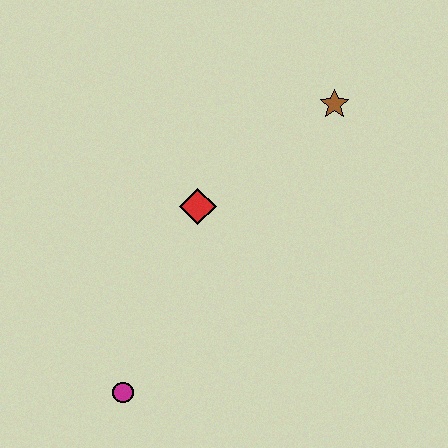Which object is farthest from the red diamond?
The magenta circle is farthest from the red diamond.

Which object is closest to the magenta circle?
The red diamond is closest to the magenta circle.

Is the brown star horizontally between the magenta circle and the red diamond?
No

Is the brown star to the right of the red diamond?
Yes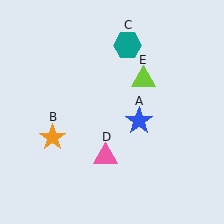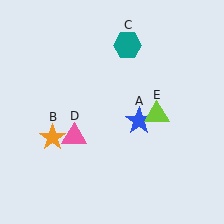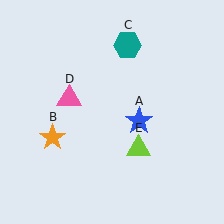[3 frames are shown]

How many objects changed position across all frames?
2 objects changed position: pink triangle (object D), lime triangle (object E).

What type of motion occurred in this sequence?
The pink triangle (object D), lime triangle (object E) rotated clockwise around the center of the scene.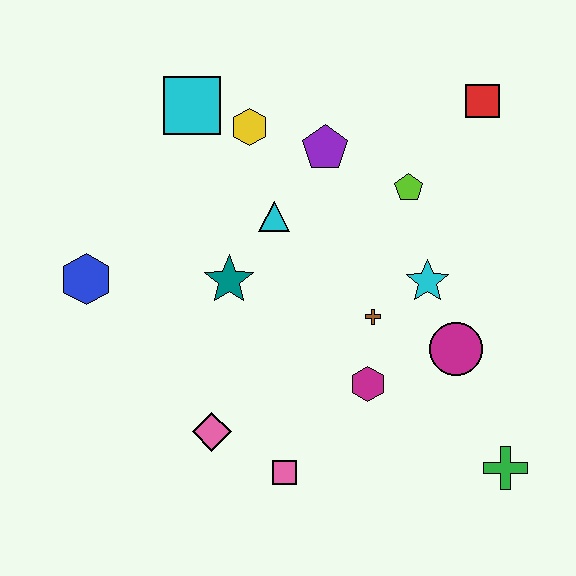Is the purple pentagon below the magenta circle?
No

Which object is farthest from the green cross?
The cyan square is farthest from the green cross.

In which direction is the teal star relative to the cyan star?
The teal star is to the left of the cyan star.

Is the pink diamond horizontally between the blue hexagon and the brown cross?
Yes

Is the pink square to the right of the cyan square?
Yes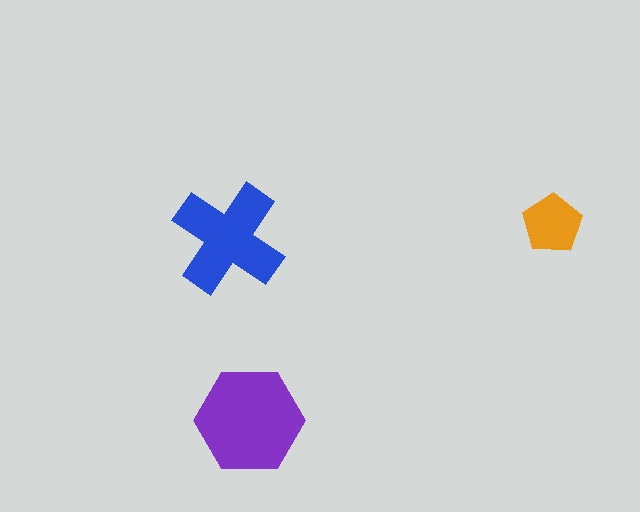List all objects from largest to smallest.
The purple hexagon, the blue cross, the orange pentagon.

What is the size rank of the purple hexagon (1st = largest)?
1st.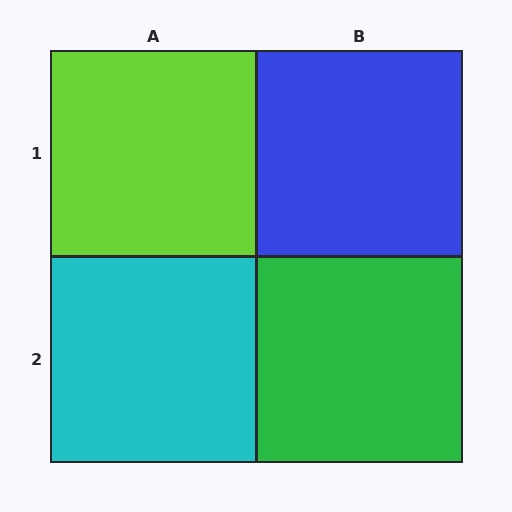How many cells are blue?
1 cell is blue.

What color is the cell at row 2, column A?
Cyan.